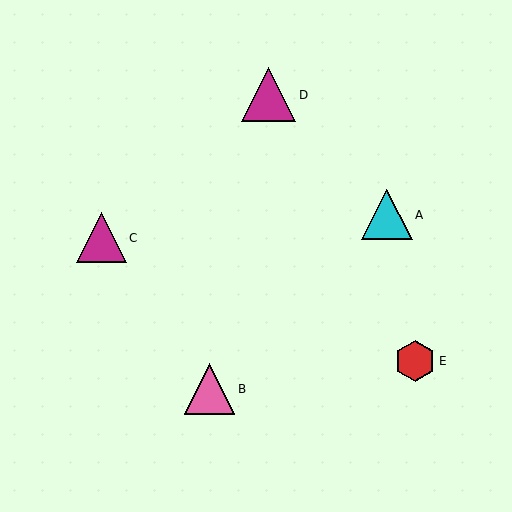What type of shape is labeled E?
Shape E is a red hexagon.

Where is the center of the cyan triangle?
The center of the cyan triangle is at (387, 215).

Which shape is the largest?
The magenta triangle (labeled D) is the largest.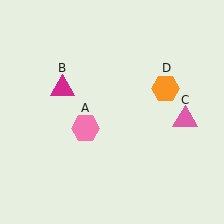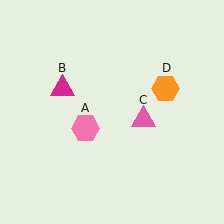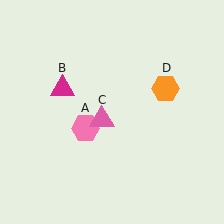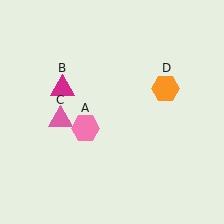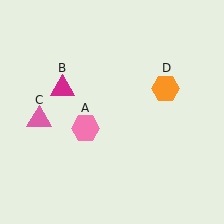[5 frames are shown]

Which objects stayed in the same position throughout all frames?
Pink hexagon (object A) and magenta triangle (object B) and orange hexagon (object D) remained stationary.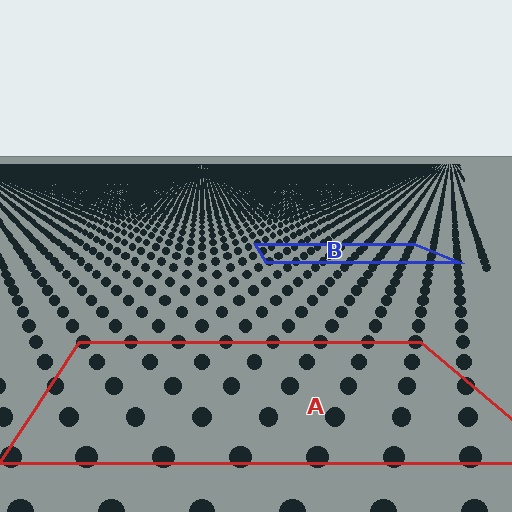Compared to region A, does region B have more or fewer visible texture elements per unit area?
Region B has more texture elements per unit area — they are packed more densely because it is farther away.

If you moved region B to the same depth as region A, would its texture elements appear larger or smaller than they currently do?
They would appear larger. At a closer depth, the same texture elements are projected at a bigger on-screen size.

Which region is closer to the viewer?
Region A is closer. The texture elements there are larger and more spread out.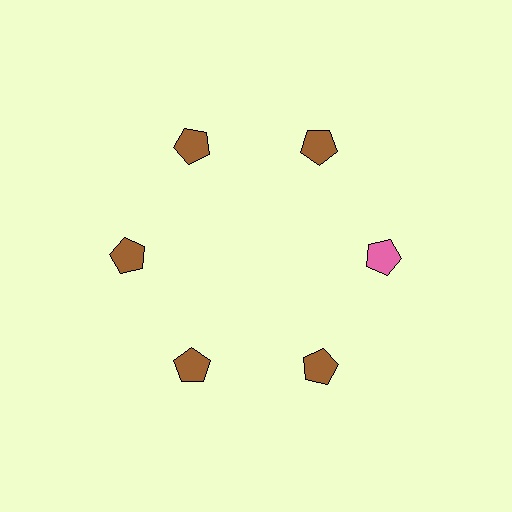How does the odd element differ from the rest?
It has a different color: pink instead of brown.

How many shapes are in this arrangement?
There are 6 shapes arranged in a ring pattern.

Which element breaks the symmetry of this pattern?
The pink pentagon at roughly the 3 o'clock position breaks the symmetry. All other shapes are brown pentagons.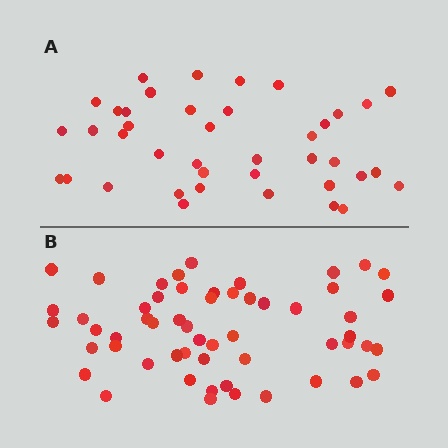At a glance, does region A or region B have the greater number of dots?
Region B (the bottom region) has more dots.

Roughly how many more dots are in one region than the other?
Region B has approximately 15 more dots than region A.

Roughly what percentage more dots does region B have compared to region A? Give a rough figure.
About 40% more.